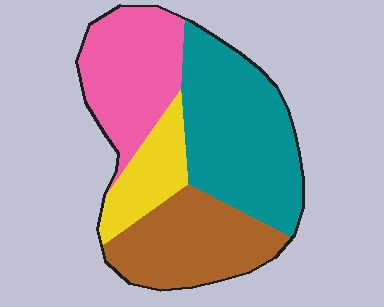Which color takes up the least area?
Yellow, at roughly 15%.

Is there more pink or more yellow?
Pink.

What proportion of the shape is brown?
Brown covers about 25% of the shape.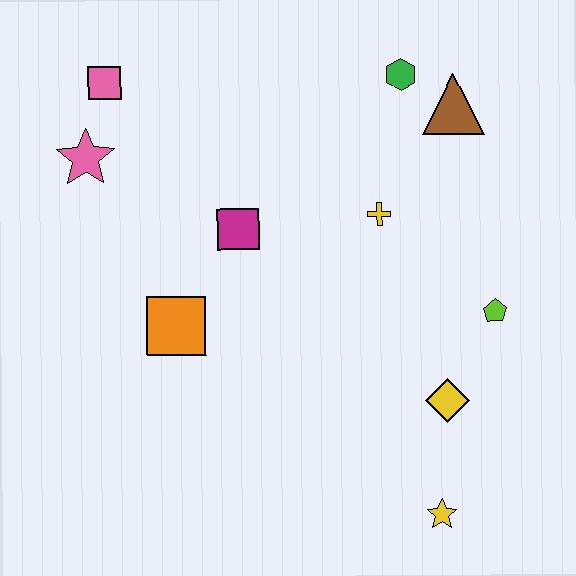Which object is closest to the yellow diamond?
The lime pentagon is closest to the yellow diamond.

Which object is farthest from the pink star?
The yellow star is farthest from the pink star.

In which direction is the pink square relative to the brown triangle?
The pink square is to the left of the brown triangle.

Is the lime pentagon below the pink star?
Yes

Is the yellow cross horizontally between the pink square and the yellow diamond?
Yes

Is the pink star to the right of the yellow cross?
No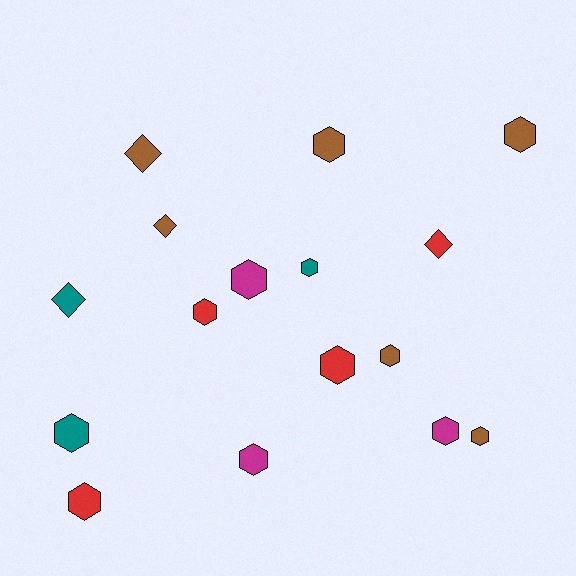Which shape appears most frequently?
Hexagon, with 12 objects.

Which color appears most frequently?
Brown, with 6 objects.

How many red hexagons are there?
There are 3 red hexagons.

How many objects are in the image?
There are 16 objects.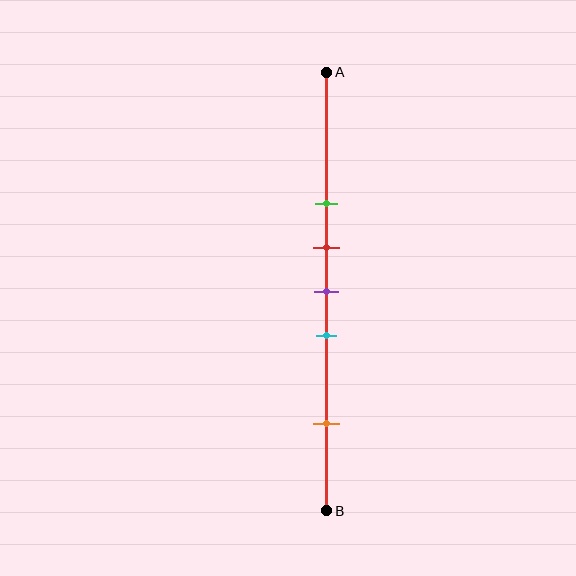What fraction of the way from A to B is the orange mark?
The orange mark is approximately 80% (0.8) of the way from A to B.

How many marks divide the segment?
There are 5 marks dividing the segment.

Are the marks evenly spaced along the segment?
No, the marks are not evenly spaced.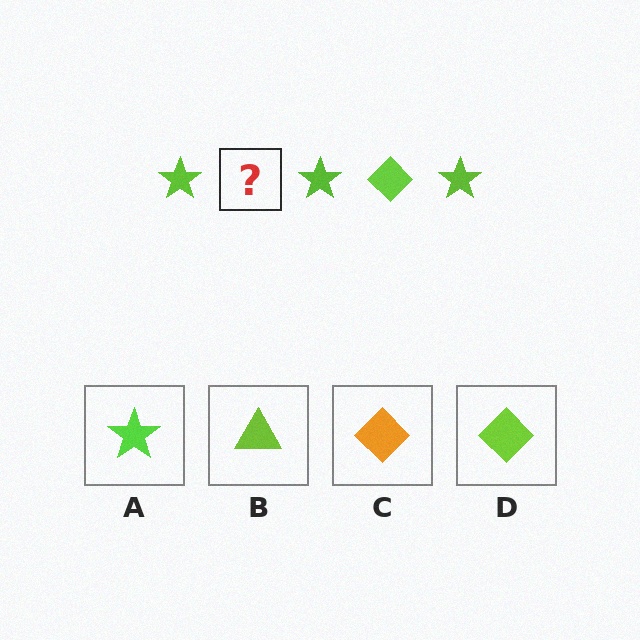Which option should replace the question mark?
Option D.